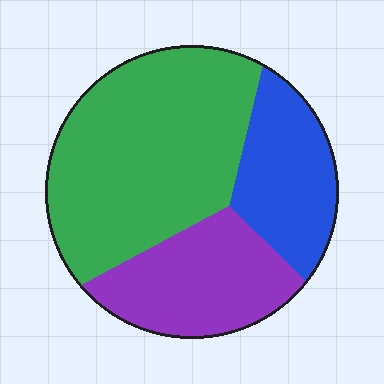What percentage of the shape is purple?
Purple takes up about one quarter (1/4) of the shape.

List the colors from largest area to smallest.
From largest to smallest: green, purple, blue.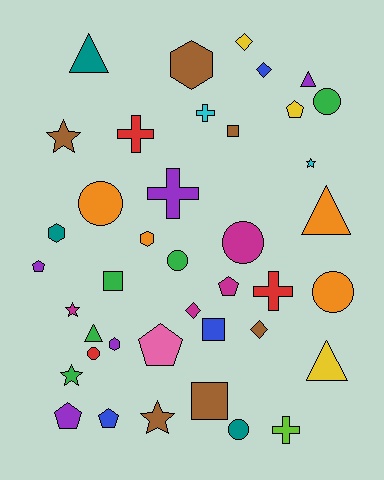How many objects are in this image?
There are 40 objects.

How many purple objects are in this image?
There are 5 purple objects.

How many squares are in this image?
There are 4 squares.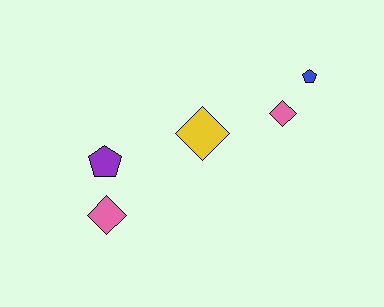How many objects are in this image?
There are 5 objects.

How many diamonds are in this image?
There are 3 diamonds.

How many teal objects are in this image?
There are no teal objects.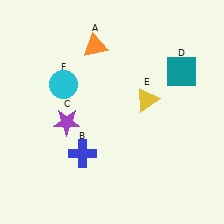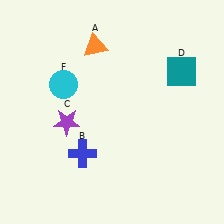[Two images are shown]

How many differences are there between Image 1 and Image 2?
There is 1 difference between the two images.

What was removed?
The yellow triangle (E) was removed in Image 2.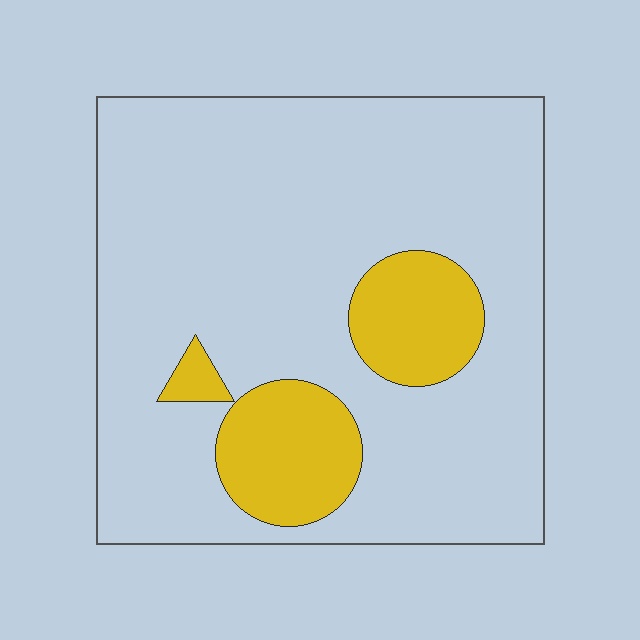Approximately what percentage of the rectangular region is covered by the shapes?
Approximately 15%.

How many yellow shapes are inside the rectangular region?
3.